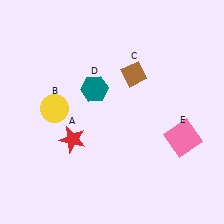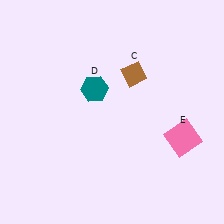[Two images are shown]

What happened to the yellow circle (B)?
The yellow circle (B) was removed in Image 2. It was in the top-left area of Image 1.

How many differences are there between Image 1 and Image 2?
There are 2 differences between the two images.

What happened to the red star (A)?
The red star (A) was removed in Image 2. It was in the bottom-left area of Image 1.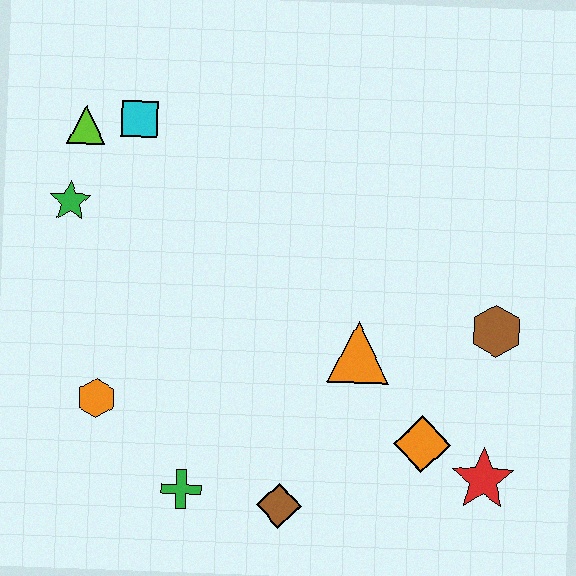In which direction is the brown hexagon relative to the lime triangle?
The brown hexagon is to the right of the lime triangle.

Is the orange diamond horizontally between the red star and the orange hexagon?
Yes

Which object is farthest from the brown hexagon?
The lime triangle is farthest from the brown hexagon.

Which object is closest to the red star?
The orange diamond is closest to the red star.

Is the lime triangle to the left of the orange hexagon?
Yes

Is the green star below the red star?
No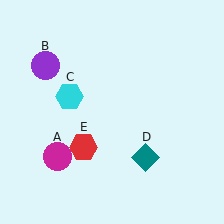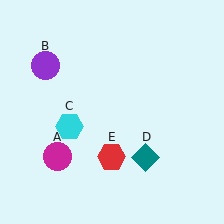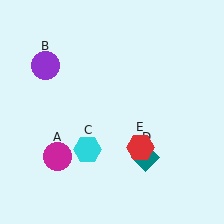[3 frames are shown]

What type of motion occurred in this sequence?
The cyan hexagon (object C), red hexagon (object E) rotated counterclockwise around the center of the scene.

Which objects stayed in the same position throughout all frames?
Magenta circle (object A) and purple circle (object B) and teal diamond (object D) remained stationary.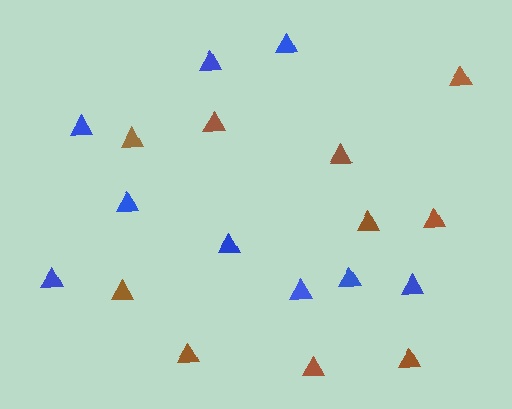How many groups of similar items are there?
There are 2 groups: one group of brown triangles (10) and one group of blue triangles (9).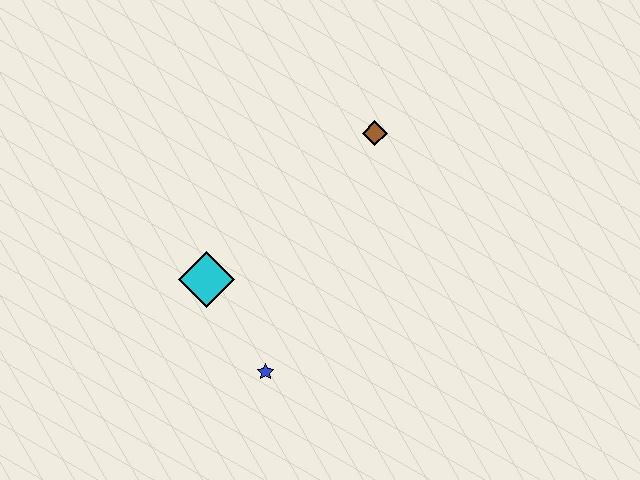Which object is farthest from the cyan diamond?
The brown diamond is farthest from the cyan diamond.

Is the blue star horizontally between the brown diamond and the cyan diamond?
Yes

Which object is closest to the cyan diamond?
The blue star is closest to the cyan diamond.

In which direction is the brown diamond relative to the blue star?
The brown diamond is above the blue star.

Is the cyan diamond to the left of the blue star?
Yes